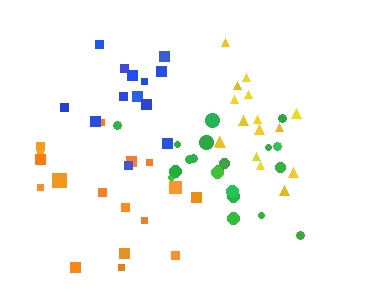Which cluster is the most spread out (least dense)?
Orange.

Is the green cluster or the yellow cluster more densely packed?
Green.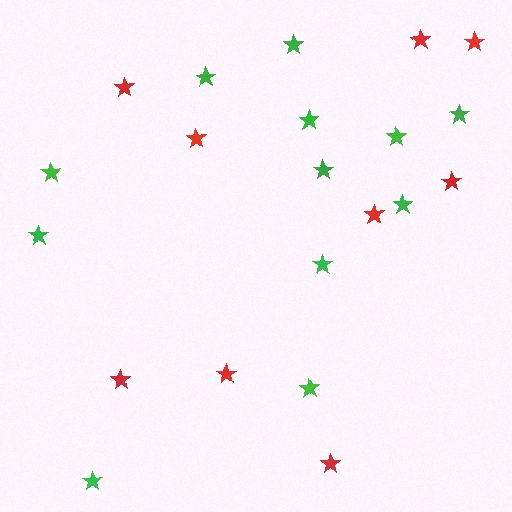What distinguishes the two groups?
There are 2 groups: one group of red stars (9) and one group of green stars (12).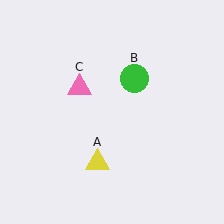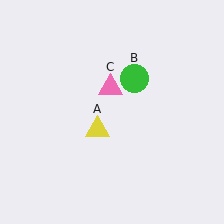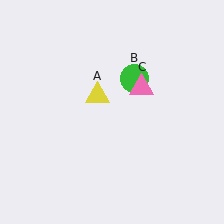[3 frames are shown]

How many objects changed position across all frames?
2 objects changed position: yellow triangle (object A), pink triangle (object C).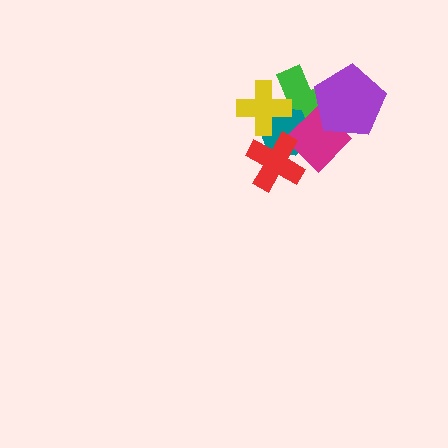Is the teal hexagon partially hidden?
Yes, it is partially covered by another shape.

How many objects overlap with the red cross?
3 objects overlap with the red cross.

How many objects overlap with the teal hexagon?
4 objects overlap with the teal hexagon.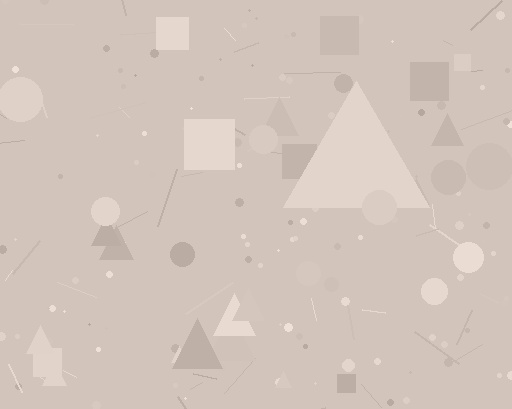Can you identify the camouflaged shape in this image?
The camouflaged shape is a triangle.